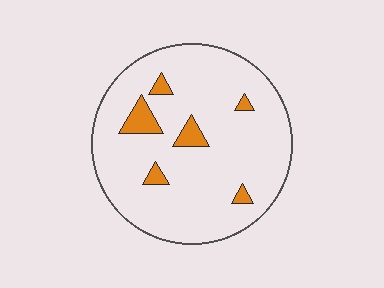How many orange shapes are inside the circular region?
6.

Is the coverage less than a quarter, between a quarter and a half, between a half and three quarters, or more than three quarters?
Less than a quarter.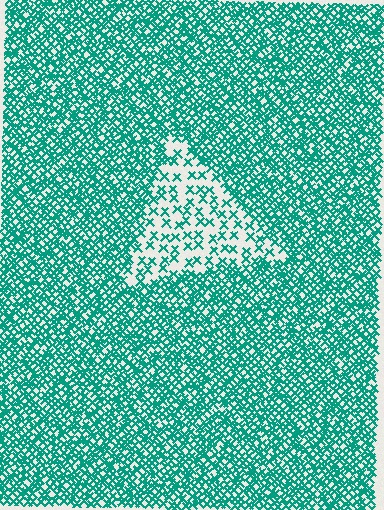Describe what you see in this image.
The image contains small teal elements arranged at two different densities. A triangle-shaped region is visible where the elements are less densely packed than the surrounding area.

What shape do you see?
I see a triangle.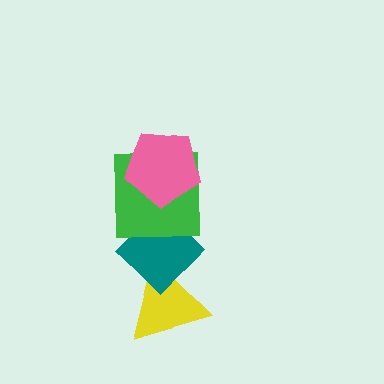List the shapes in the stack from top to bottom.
From top to bottom: the pink pentagon, the green square, the teal diamond, the yellow triangle.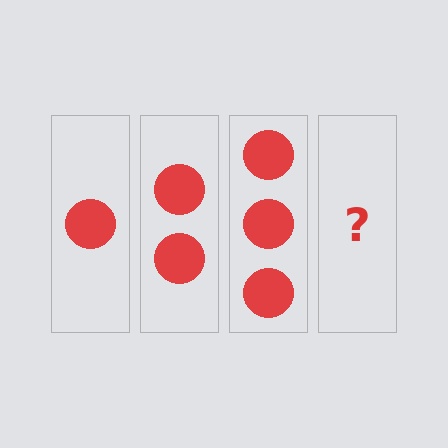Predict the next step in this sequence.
The next step is 4 circles.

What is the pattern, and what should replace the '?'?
The pattern is that each step adds one more circle. The '?' should be 4 circles.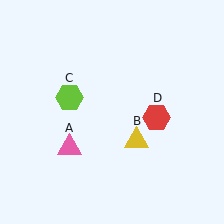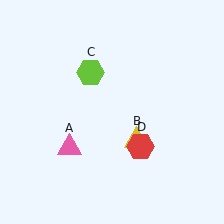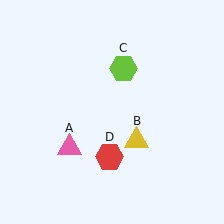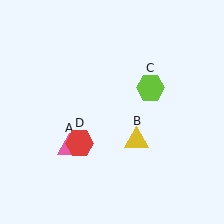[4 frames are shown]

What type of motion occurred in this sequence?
The lime hexagon (object C), red hexagon (object D) rotated clockwise around the center of the scene.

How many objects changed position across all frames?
2 objects changed position: lime hexagon (object C), red hexagon (object D).